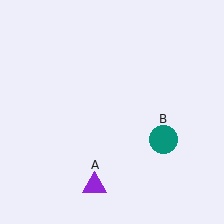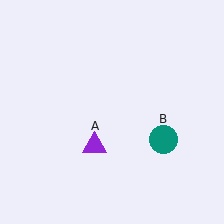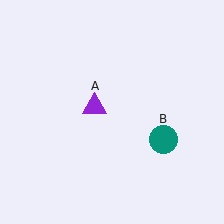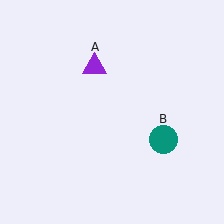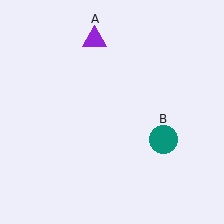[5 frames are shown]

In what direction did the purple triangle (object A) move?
The purple triangle (object A) moved up.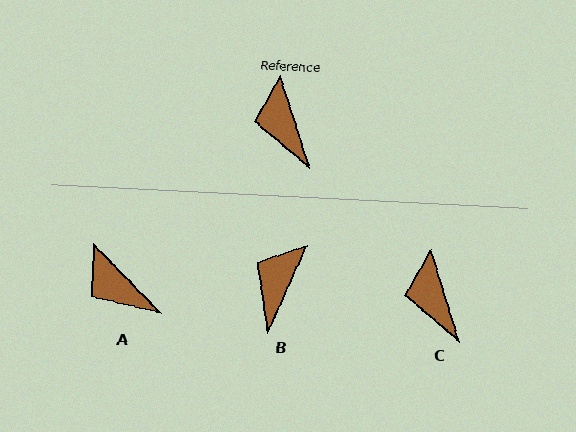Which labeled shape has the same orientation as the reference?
C.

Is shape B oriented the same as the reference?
No, it is off by about 41 degrees.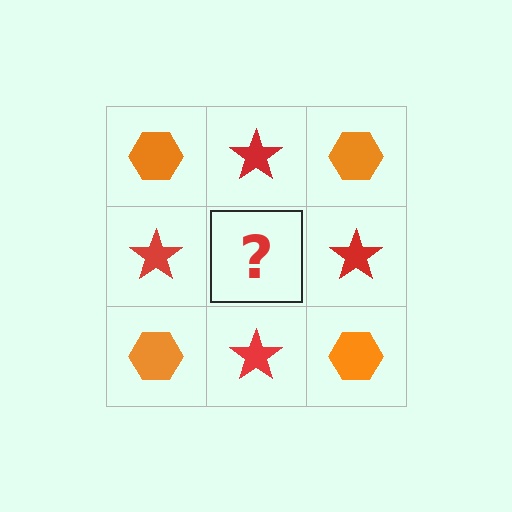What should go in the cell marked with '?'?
The missing cell should contain an orange hexagon.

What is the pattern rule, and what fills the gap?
The rule is that it alternates orange hexagon and red star in a checkerboard pattern. The gap should be filled with an orange hexagon.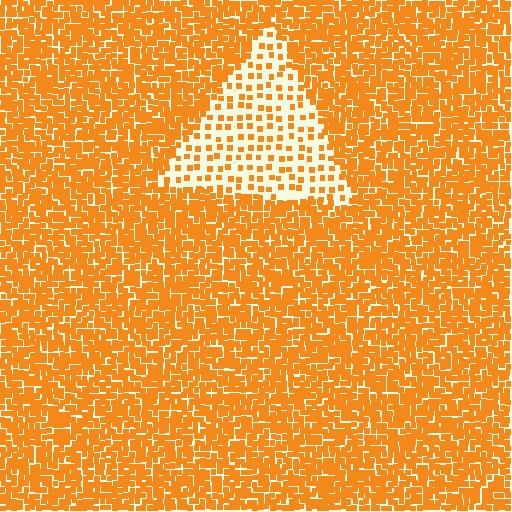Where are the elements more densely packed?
The elements are more densely packed outside the triangle boundary.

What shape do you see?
I see a triangle.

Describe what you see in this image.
The image contains small orange elements arranged at two different densities. A triangle-shaped region is visible where the elements are less densely packed than the surrounding area.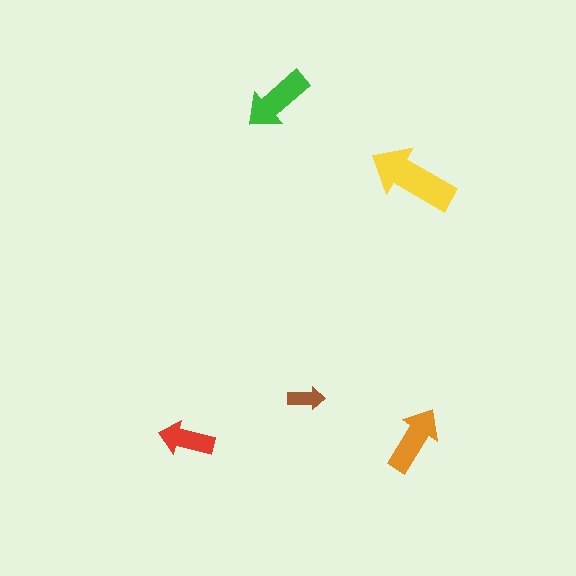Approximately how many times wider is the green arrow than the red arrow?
About 1.5 times wider.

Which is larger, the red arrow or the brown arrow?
The red one.